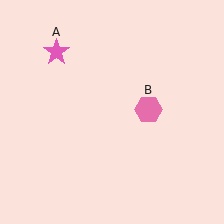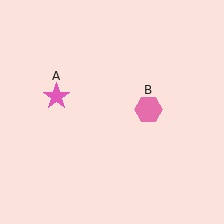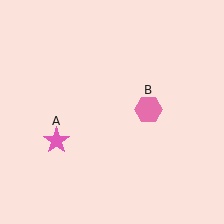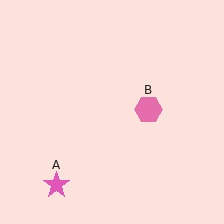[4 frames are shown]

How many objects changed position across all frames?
1 object changed position: pink star (object A).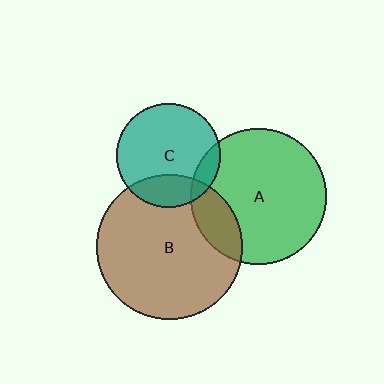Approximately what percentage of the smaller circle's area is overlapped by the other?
Approximately 20%.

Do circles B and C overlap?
Yes.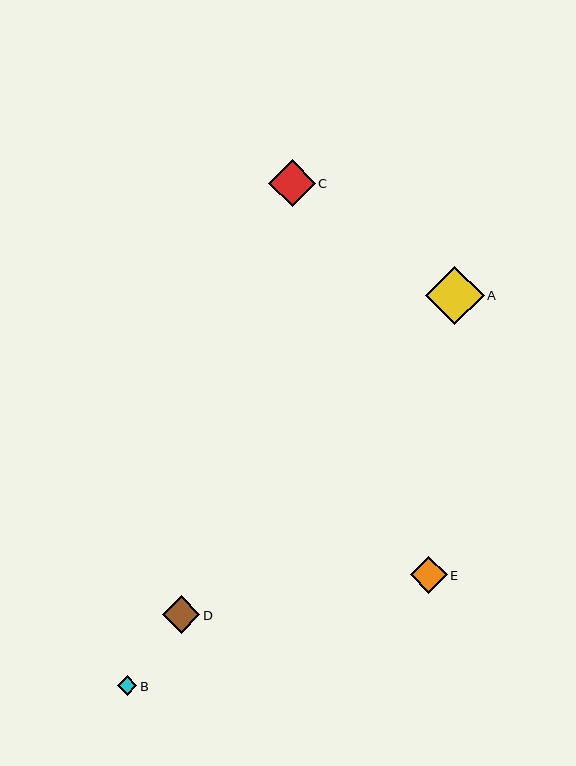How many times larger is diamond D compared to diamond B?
Diamond D is approximately 1.9 times the size of diamond B.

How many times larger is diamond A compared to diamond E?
Diamond A is approximately 1.6 times the size of diamond E.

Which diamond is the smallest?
Diamond B is the smallest with a size of approximately 20 pixels.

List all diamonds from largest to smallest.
From largest to smallest: A, C, D, E, B.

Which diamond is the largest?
Diamond A is the largest with a size of approximately 59 pixels.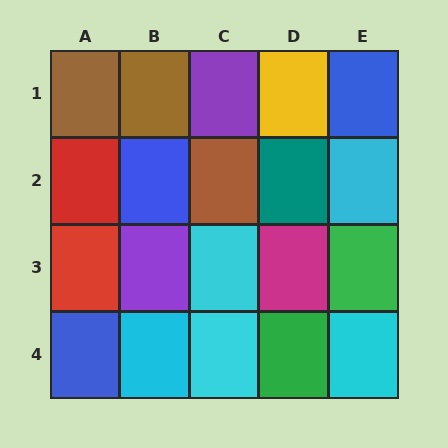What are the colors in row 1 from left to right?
Brown, brown, purple, yellow, blue.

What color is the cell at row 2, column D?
Teal.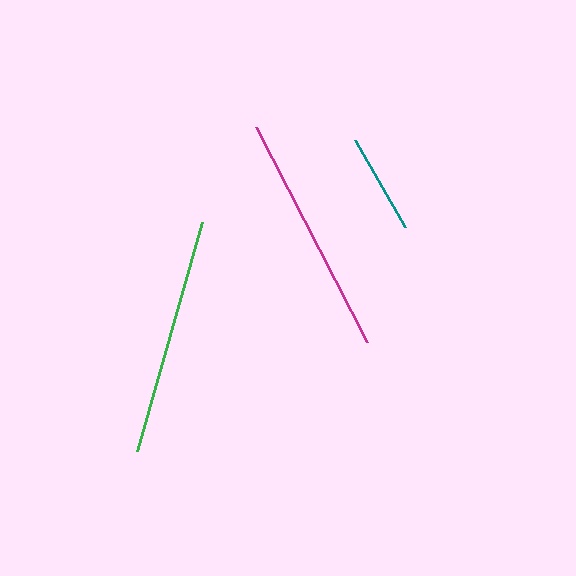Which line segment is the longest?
The magenta line is the longest at approximately 242 pixels.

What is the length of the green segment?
The green segment is approximately 238 pixels long.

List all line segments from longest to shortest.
From longest to shortest: magenta, green, teal.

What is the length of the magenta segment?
The magenta segment is approximately 242 pixels long.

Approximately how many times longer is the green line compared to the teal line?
The green line is approximately 2.4 times the length of the teal line.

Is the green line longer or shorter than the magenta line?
The magenta line is longer than the green line.